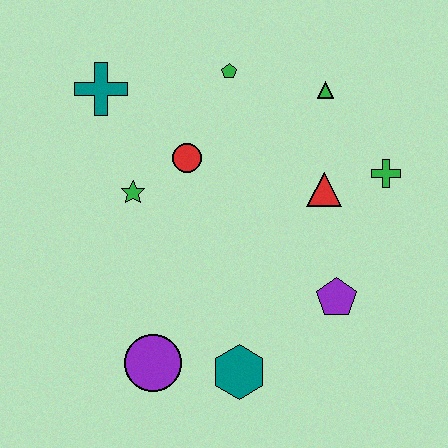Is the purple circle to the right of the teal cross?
Yes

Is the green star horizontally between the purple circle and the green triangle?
No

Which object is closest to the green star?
The red circle is closest to the green star.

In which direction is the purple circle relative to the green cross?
The purple circle is to the left of the green cross.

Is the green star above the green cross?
No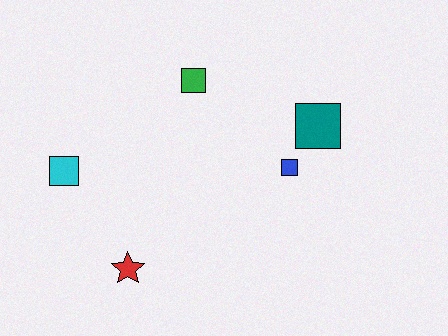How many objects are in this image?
There are 5 objects.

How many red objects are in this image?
There is 1 red object.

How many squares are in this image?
There are 4 squares.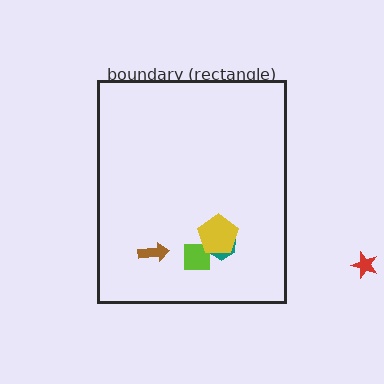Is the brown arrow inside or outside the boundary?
Inside.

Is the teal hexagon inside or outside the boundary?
Inside.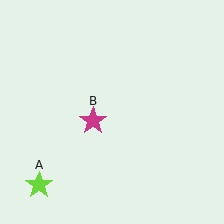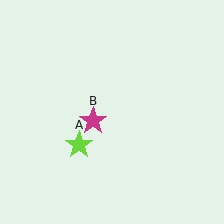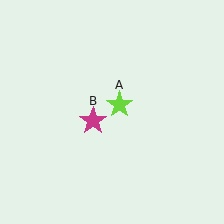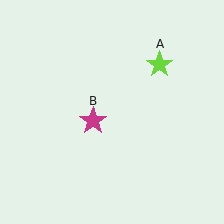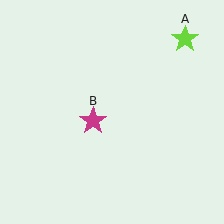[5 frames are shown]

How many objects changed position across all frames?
1 object changed position: lime star (object A).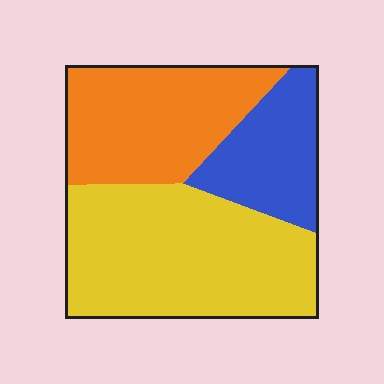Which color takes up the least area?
Blue, at roughly 20%.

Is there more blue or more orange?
Orange.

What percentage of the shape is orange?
Orange covers about 30% of the shape.